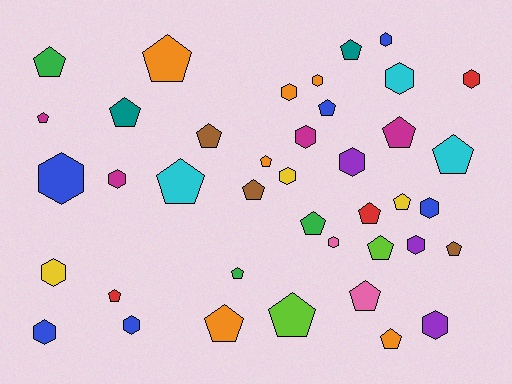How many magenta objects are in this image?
There are 4 magenta objects.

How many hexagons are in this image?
There are 17 hexagons.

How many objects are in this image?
There are 40 objects.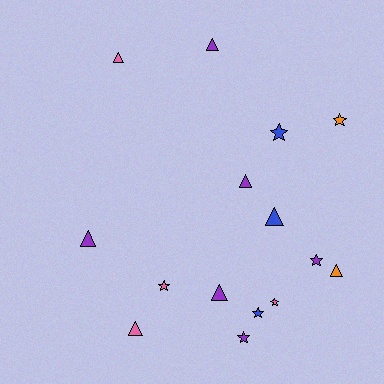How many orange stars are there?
There is 1 orange star.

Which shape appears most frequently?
Triangle, with 8 objects.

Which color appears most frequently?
Purple, with 6 objects.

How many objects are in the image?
There are 15 objects.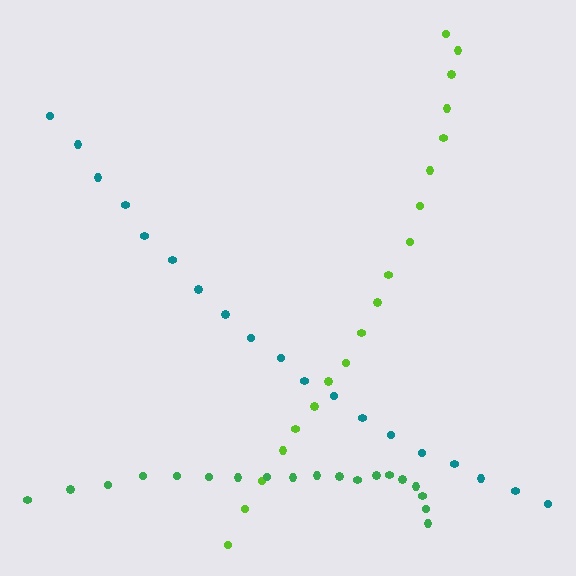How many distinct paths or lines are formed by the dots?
There are 3 distinct paths.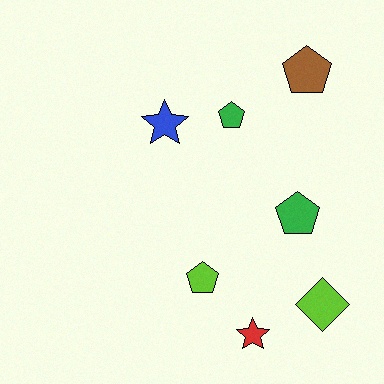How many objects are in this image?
There are 7 objects.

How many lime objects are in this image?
There are 2 lime objects.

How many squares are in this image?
There are no squares.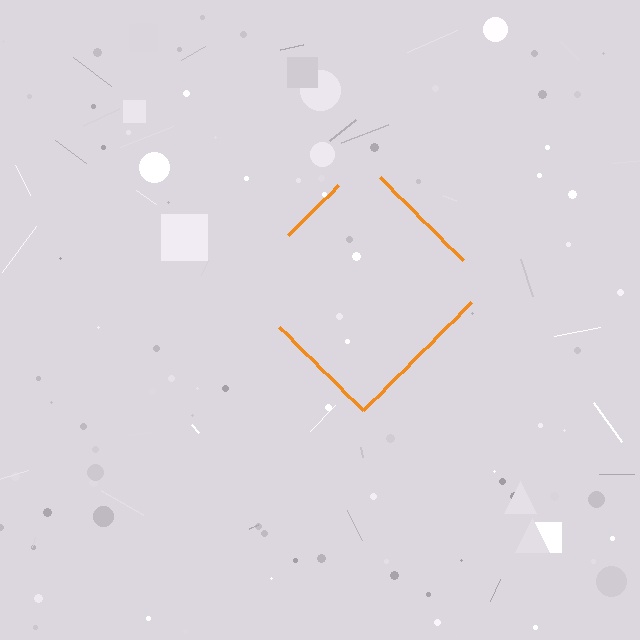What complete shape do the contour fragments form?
The contour fragments form a diamond.